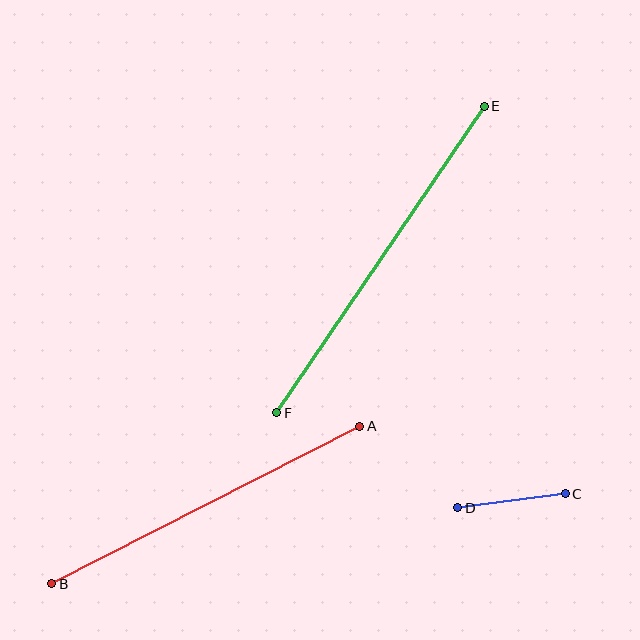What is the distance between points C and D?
The distance is approximately 108 pixels.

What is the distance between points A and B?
The distance is approximately 346 pixels.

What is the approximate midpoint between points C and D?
The midpoint is at approximately (511, 501) pixels.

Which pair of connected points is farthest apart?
Points E and F are farthest apart.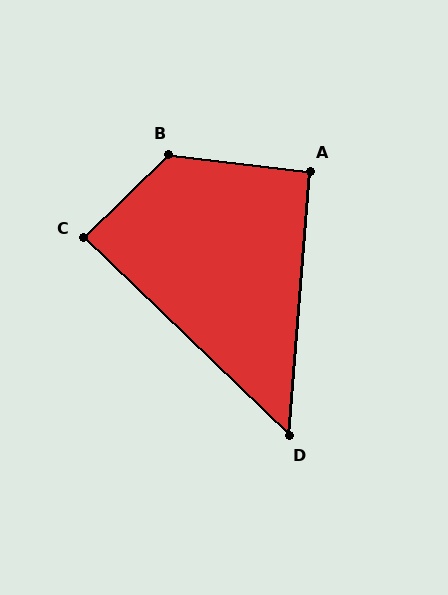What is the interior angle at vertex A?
Approximately 92 degrees (approximately right).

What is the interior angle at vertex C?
Approximately 88 degrees (approximately right).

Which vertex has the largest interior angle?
B, at approximately 129 degrees.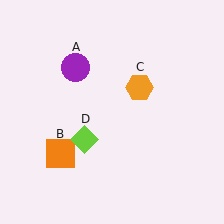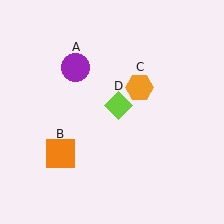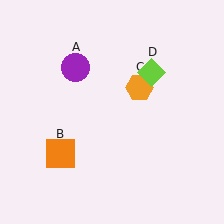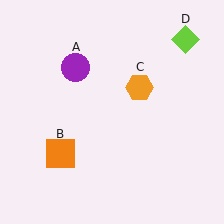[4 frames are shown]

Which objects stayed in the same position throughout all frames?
Purple circle (object A) and orange square (object B) and orange hexagon (object C) remained stationary.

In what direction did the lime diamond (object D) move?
The lime diamond (object D) moved up and to the right.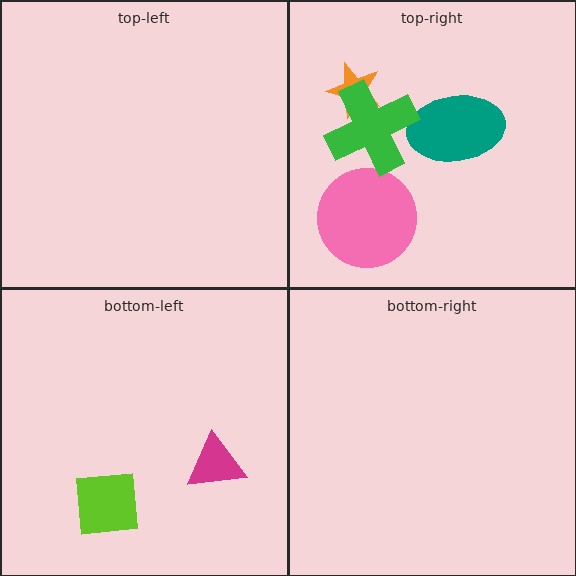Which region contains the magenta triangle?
The bottom-left region.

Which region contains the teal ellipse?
The top-right region.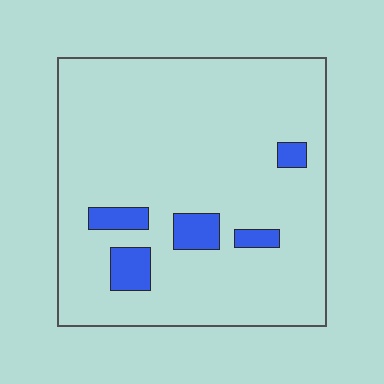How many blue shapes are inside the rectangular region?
5.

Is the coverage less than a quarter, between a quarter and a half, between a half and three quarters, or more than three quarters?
Less than a quarter.